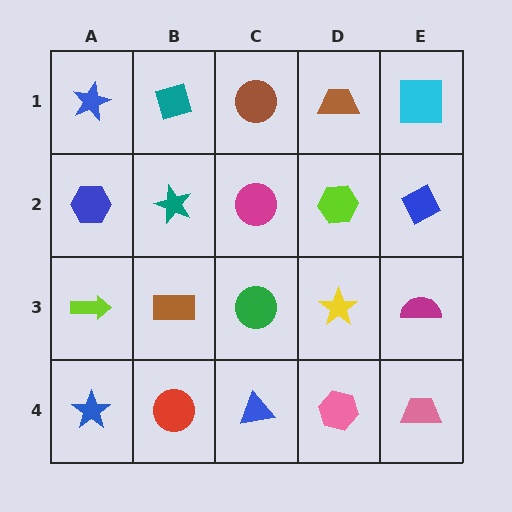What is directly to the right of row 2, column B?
A magenta circle.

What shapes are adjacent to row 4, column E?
A magenta semicircle (row 3, column E), a pink hexagon (row 4, column D).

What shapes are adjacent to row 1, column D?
A lime hexagon (row 2, column D), a brown circle (row 1, column C), a cyan square (row 1, column E).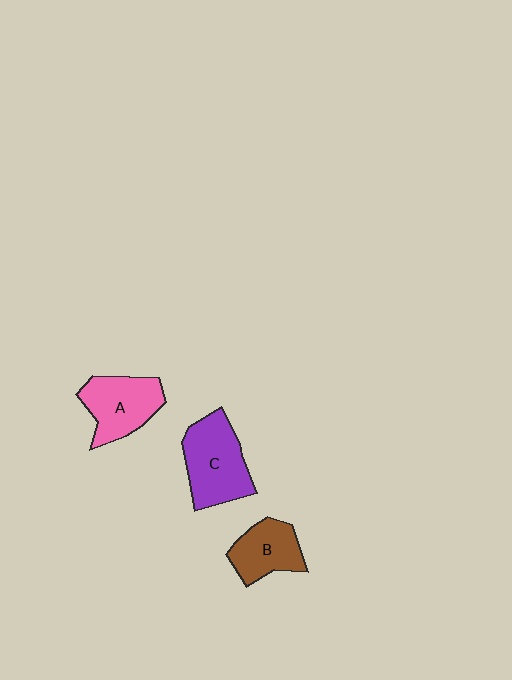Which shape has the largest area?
Shape C (purple).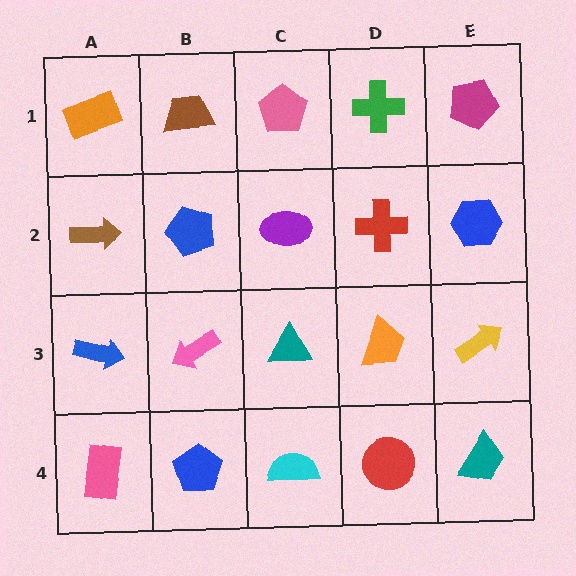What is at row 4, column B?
A blue pentagon.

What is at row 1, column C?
A pink pentagon.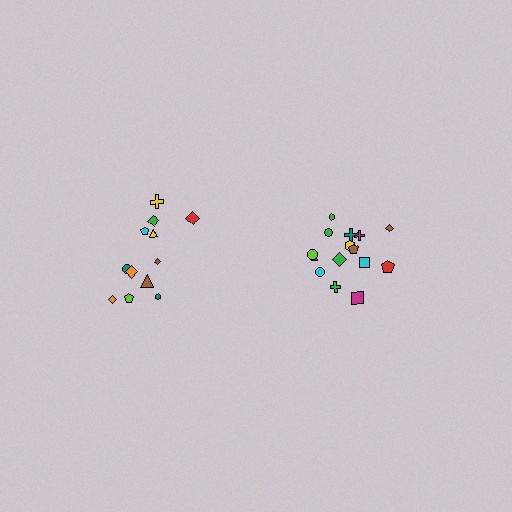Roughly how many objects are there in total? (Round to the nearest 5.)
Roughly 25 objects in total.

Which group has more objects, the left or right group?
The right group.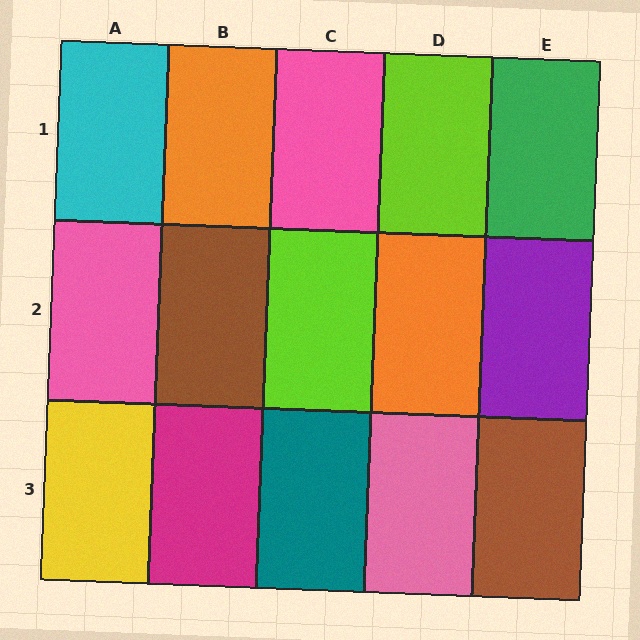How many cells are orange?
2 cells are orange.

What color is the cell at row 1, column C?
Pink.